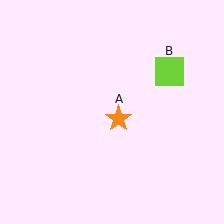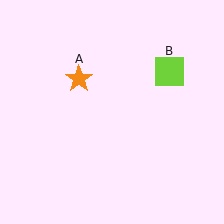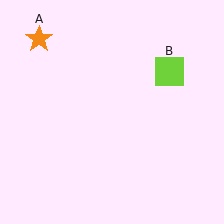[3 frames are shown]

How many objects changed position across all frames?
1 object changed position: orange star (object A).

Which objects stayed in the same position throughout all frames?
Lime square (object B) remained stationary.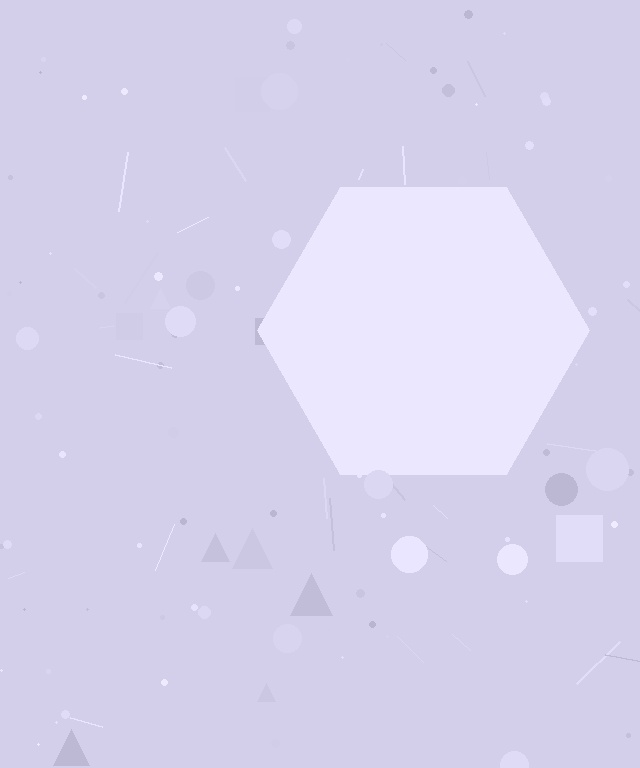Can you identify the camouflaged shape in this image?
The camouflaged shape is a hexagon.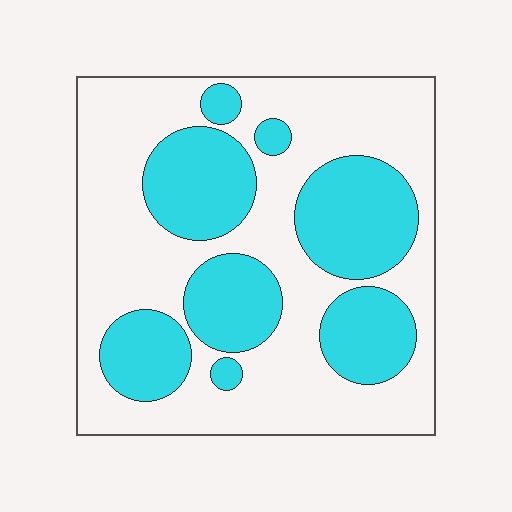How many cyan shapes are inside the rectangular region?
8.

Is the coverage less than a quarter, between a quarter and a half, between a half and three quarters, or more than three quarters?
Between a quarter and a half.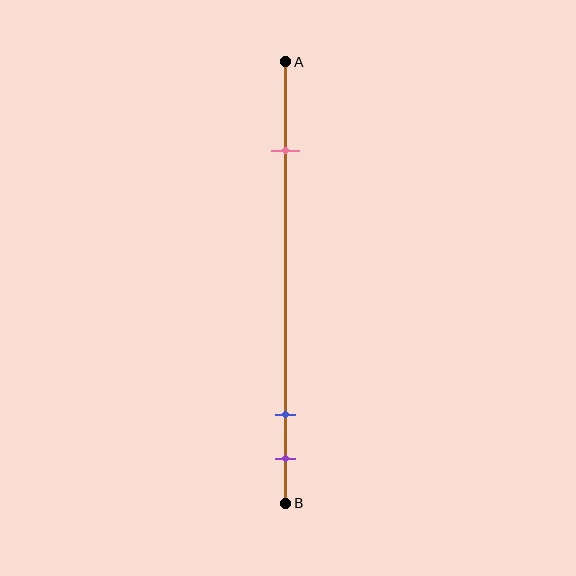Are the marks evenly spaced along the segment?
No, the marks are not evenly spaced.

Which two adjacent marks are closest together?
The blue and purple marks are the closest adjacent pair.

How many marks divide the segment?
There are 3 marks dividing the segment.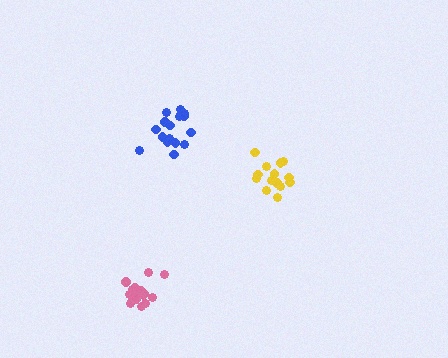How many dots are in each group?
Group 1: 16 dots, Group 2: 15 dots, Group 3: 16 dots (47 total).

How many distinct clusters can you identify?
There are 3 distinct clusters.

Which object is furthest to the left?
The pink cluster is leftmost.